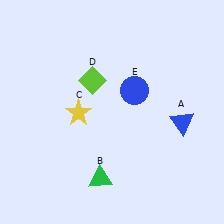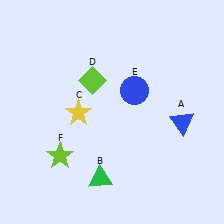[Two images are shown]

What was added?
A lime star (F) was added in Image 2.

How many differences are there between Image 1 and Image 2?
There is 1 difference between the two images.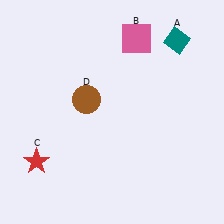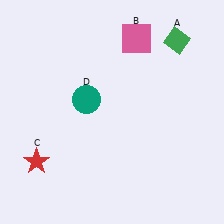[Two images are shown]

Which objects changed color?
A changed from teal to green. D changed from brown to teal.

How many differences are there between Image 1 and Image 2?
There are 2 differences between the two images.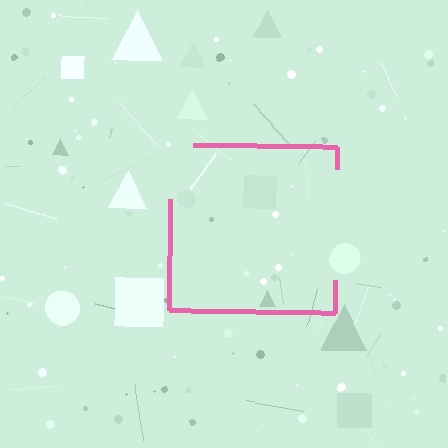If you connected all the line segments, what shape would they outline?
They would outline a square.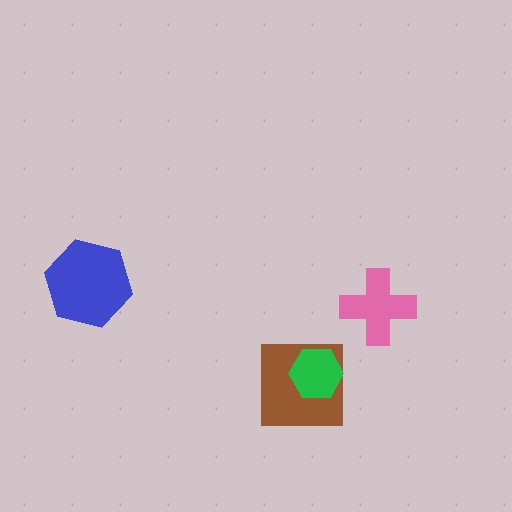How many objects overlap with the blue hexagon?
0 objects overlap with the blue hexagon.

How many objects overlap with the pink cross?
0 objects overlap with the pink cross.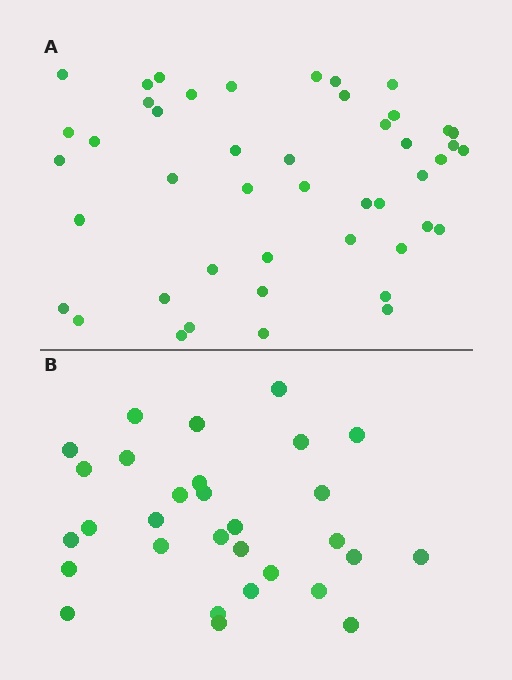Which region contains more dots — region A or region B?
Region A (the top region) has more dots.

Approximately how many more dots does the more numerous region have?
Region A has approximately 15 more dots than region B.